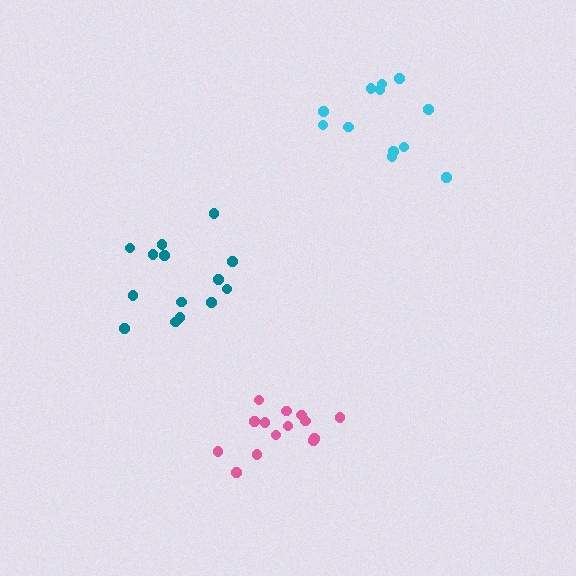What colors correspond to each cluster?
The clusters are colored: teal, cyan, pink.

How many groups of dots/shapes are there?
There are 3 groups.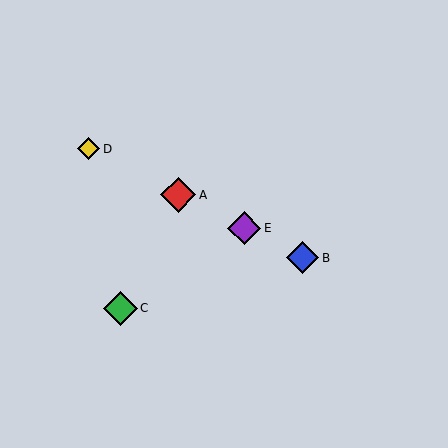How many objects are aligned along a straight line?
4 objects (A, B, D, E) are aligned along a straight line.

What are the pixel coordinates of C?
Object C is at (120, 308).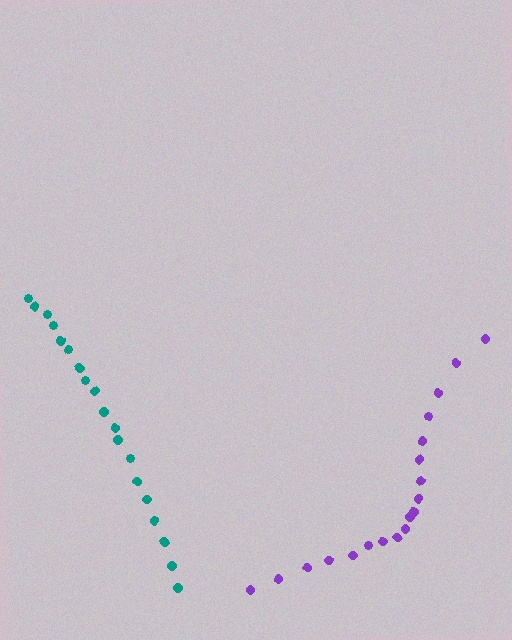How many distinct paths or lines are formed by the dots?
There are 2 distinct paths.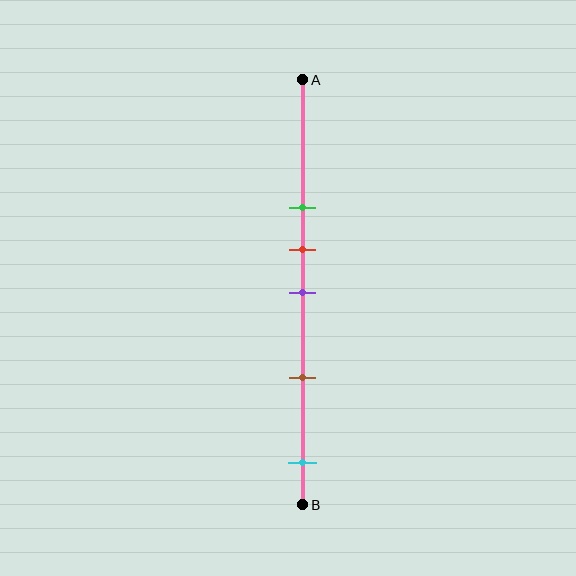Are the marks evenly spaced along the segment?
No, the marks are not evenly spaced.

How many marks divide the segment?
There are 5 marks dividing the segment.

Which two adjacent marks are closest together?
The red and purple marks are the closest adjacent pair.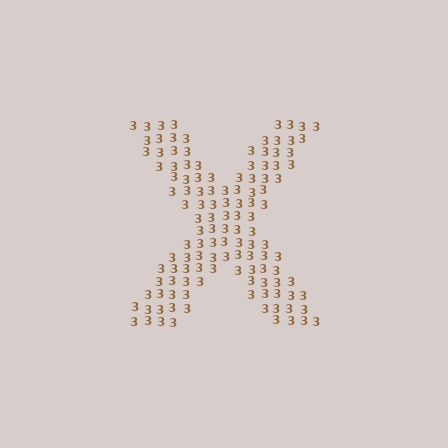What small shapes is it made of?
It is made of small digit 3's.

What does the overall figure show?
The overall figure shows the letter X.